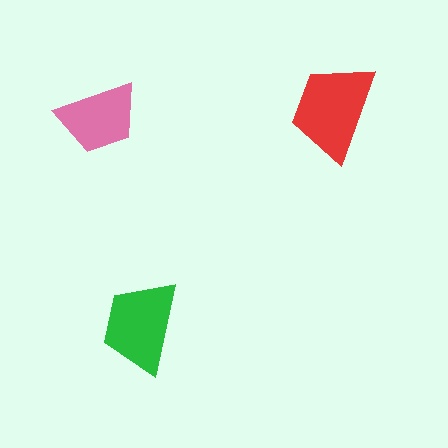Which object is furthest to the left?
The pink trapezoid is leftmost.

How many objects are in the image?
There are 3 objects in the image.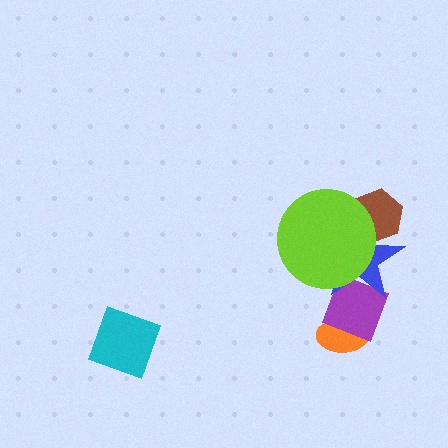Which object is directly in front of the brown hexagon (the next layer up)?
The blue star is directly in front of the brown hexagon.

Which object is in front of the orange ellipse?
The purple square is in front of the orange ellipse.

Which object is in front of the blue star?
The lime circle is in front of the blue star.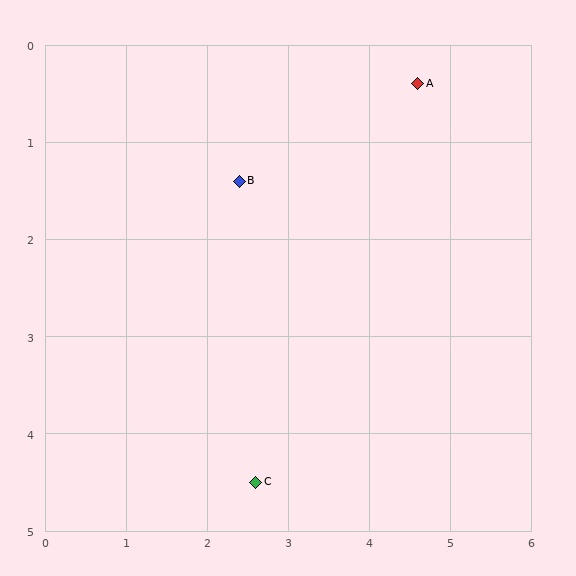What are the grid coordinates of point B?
Point B is at approximately (2.4, 1.4).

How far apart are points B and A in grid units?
Points B and A are about 2.4 grid units apart.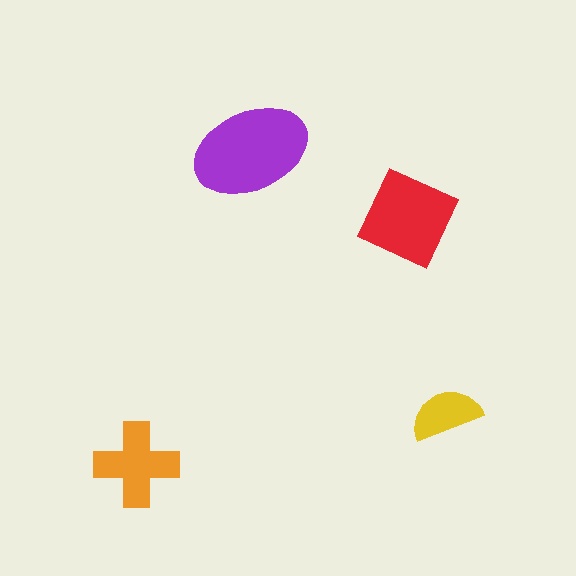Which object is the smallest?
The yellow semicircle.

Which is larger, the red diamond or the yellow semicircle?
The red diamond.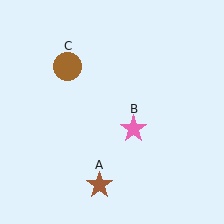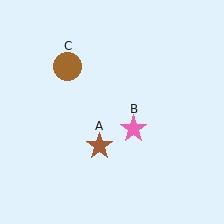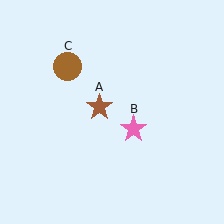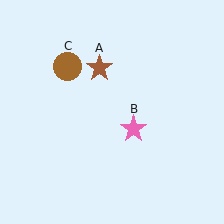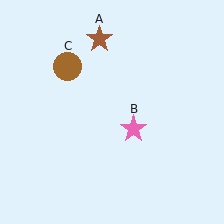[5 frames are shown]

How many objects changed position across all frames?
1 object changed position: brown star (object A).